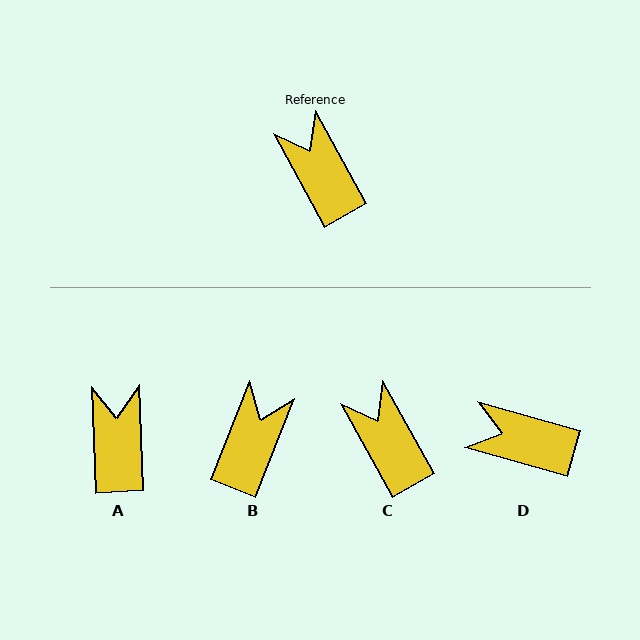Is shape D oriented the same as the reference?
No, it is off by about 46 degrees.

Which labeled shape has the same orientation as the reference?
C.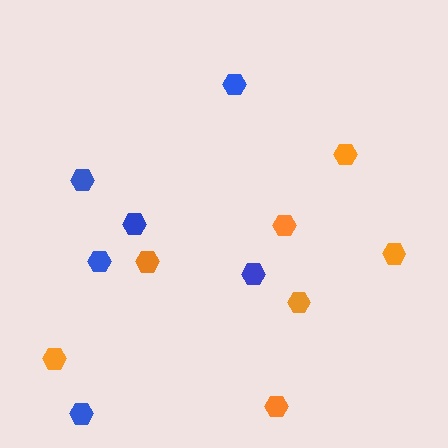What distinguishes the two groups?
There are 2 groups: one group of blue hexagons (6) and one group of orange hexagons (7).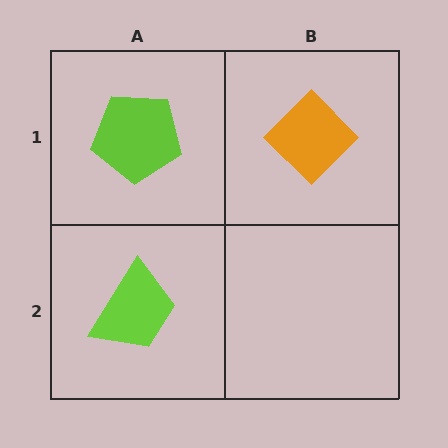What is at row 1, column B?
An orange diamond.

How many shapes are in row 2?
1 shape.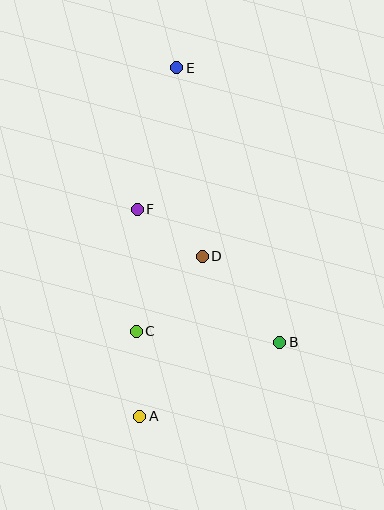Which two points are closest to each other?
Points D and F are closest to each other.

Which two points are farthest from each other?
Points A and E are farthest from each other.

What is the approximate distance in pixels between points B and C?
The distance between B and C is approximately 144 pixels.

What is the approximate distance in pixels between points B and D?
The distance between B and D is approximately 116 pixels.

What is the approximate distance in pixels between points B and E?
The distance between B and E is approximately 294 pixels.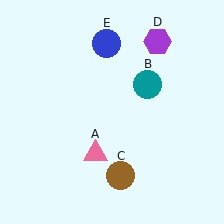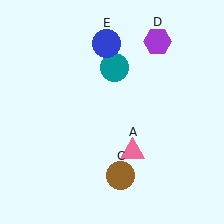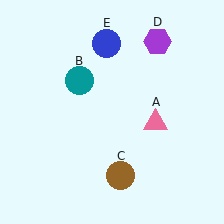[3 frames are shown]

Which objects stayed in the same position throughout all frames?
Brown circle (object C) and purple hexagon (object D) and blue circle (object E) remained stationary.